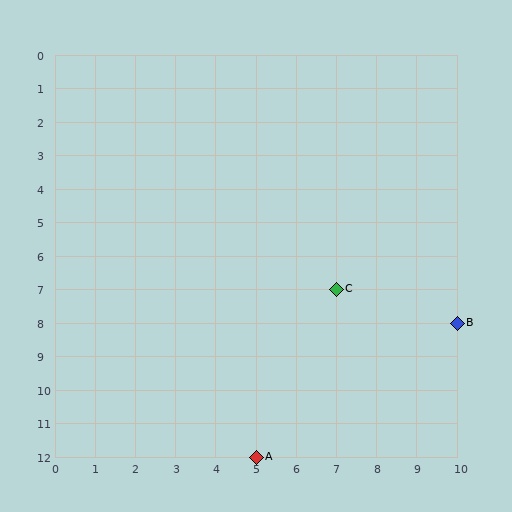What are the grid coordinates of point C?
Point C is at grid coordinates (7, 7).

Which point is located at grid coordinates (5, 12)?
Point A is at (5, 12).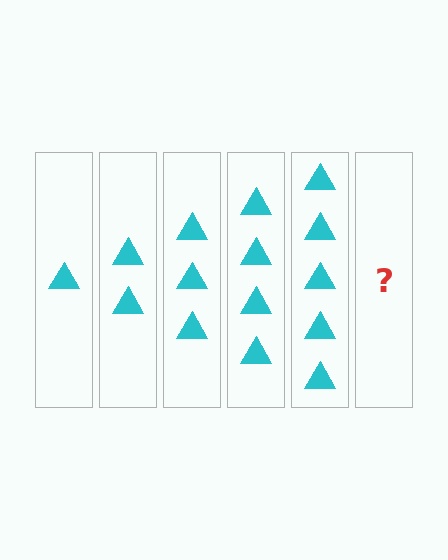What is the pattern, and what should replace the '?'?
The pattern is that each step adds one more triangle. The '?' should be 6 triangles.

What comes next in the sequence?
The next element should be 6 triangles.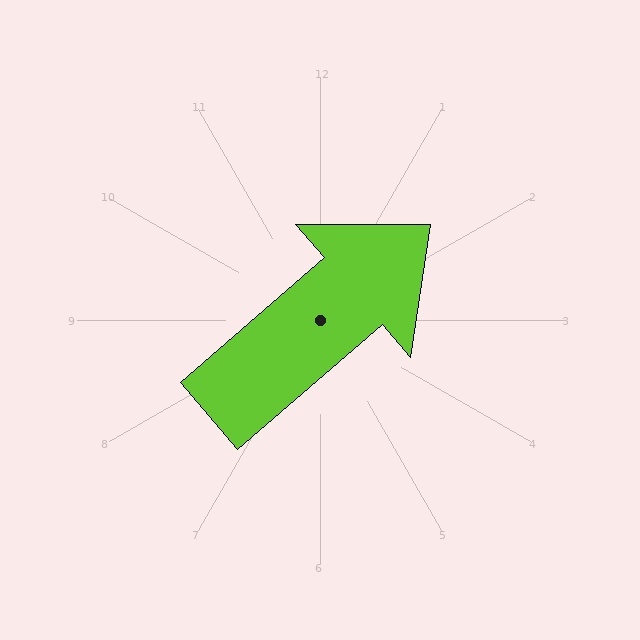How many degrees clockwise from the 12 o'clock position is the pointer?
Approximately 49 degrees.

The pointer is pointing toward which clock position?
Roughly 2 o'clock.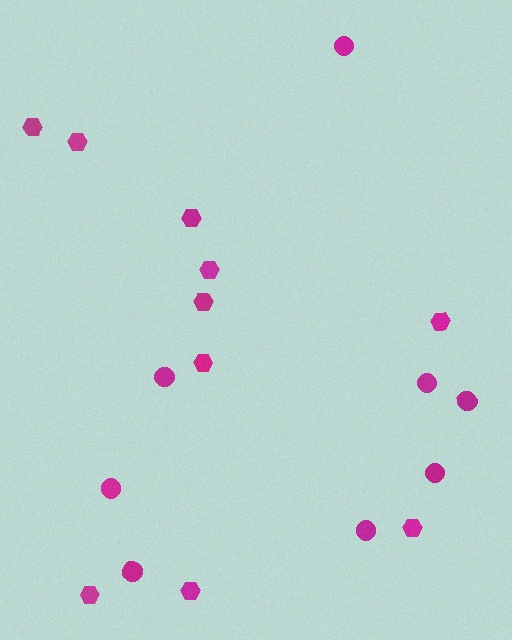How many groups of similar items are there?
There are 2 groups: one group of hexagons (10) and one group of circles (8).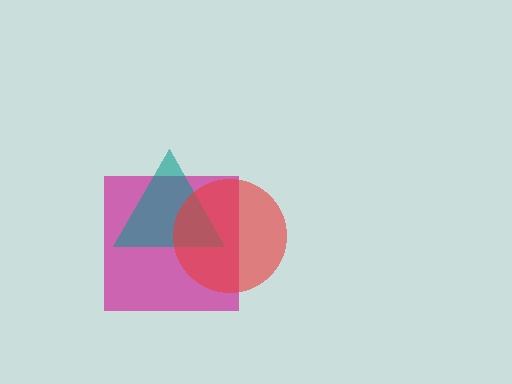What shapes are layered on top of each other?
The layered shapes are: a magenta square, a teal triangle, a red circle.